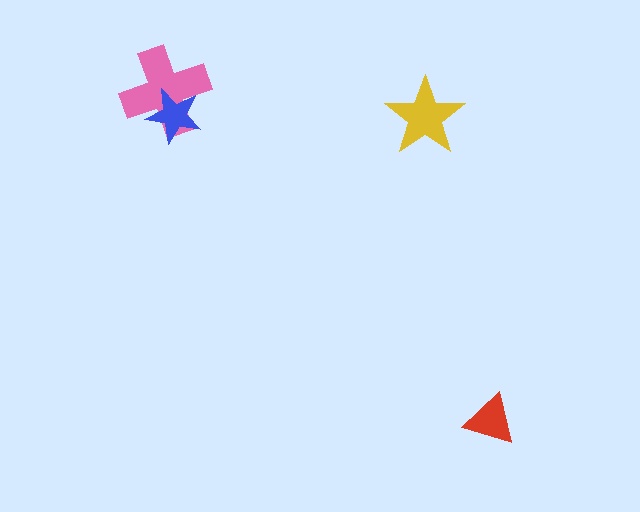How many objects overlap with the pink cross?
1 object overlaps with the pink cross.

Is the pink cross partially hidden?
Yes, it is partially covered by another shape.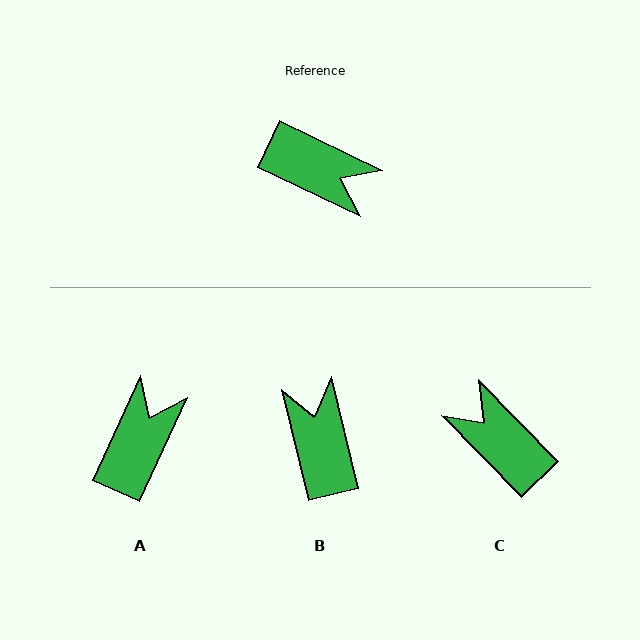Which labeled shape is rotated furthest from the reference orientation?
C, about 160 degrees away.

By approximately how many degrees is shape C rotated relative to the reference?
Approximately 160 degrees counter-clockwise.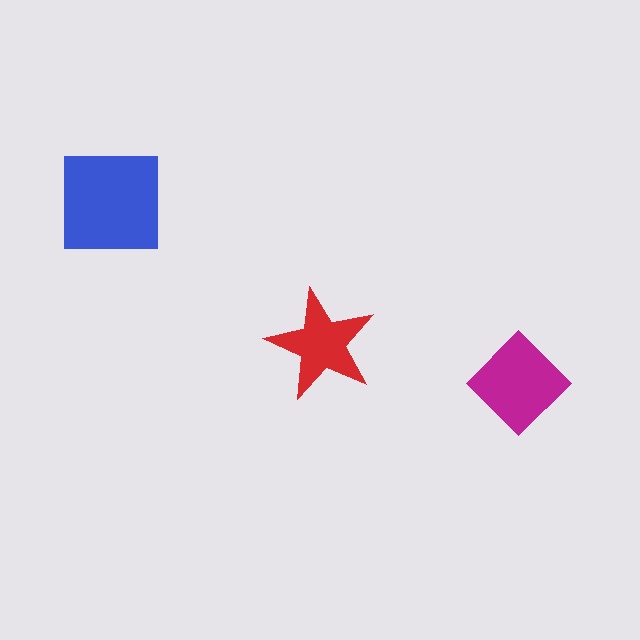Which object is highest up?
The blue square is topmost.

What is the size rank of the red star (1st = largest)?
3rd.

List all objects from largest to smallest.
The blue square, the magenta diamond, the red star.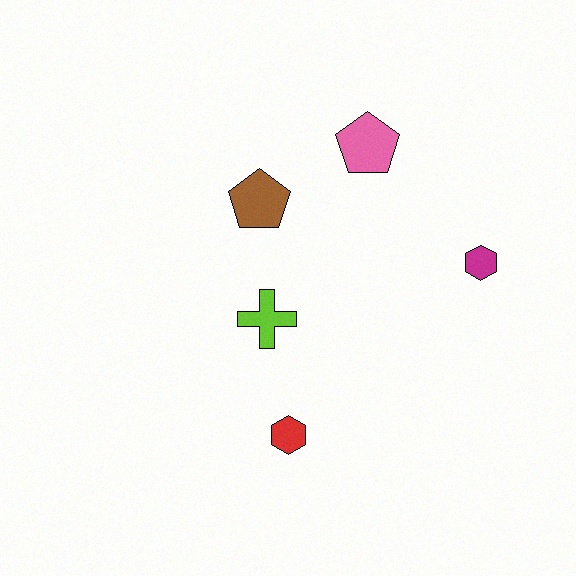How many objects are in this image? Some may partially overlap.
There are 5 objects.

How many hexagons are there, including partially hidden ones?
There are 2 hexagons.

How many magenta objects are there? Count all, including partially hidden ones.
There is 1 magenta object.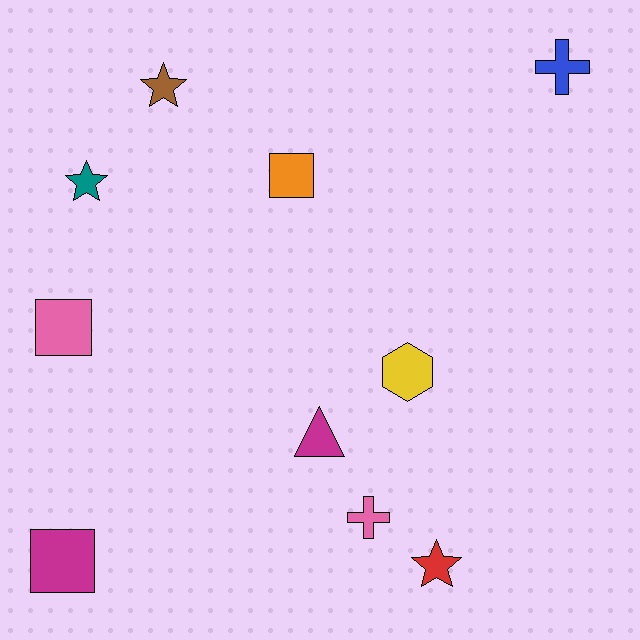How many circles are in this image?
There are no circles.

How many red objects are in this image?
There is 1 red object.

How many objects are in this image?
There are 10 objects.